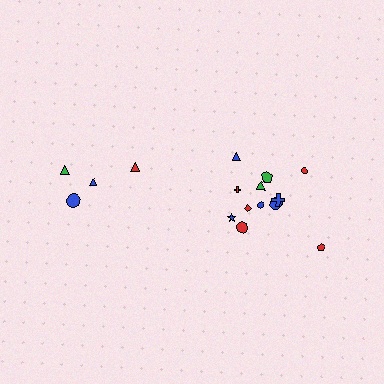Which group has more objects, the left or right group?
The right group.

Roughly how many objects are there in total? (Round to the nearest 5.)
Roughly 15 objects in total.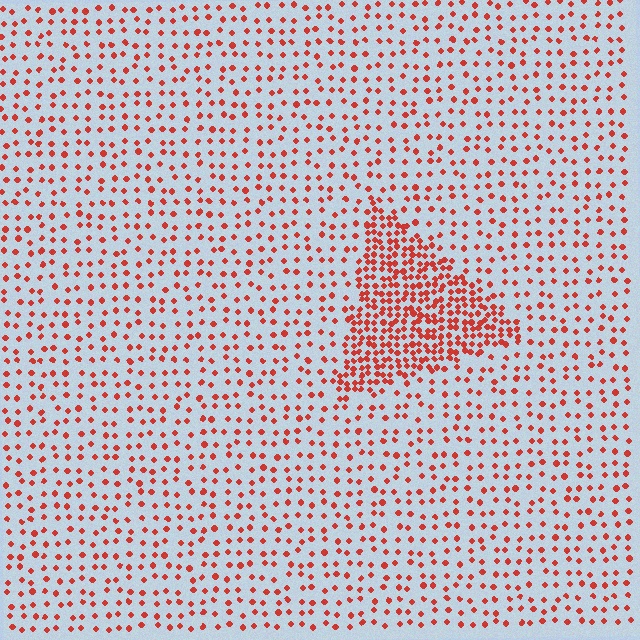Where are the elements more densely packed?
The elements are more densely packed inside the triangle boundary.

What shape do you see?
I see a triangle.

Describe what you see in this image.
The image contains small red elements arranged at two different densities. A triangle-shaped region is visible where the elements are more densely packed than the surrounding area.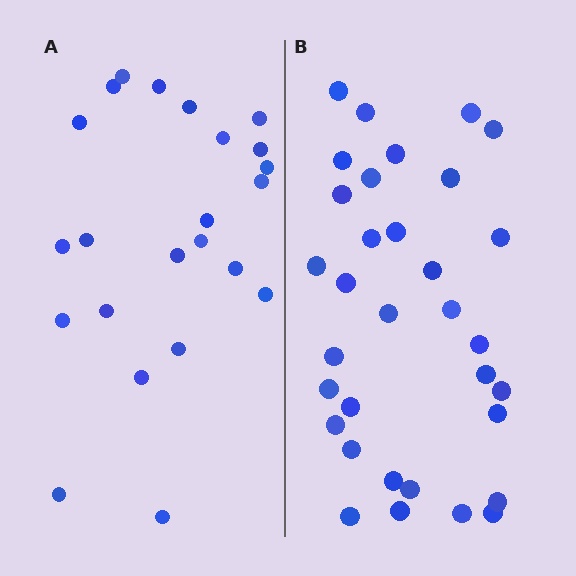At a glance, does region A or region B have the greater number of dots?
Region B (the right region) has more dots.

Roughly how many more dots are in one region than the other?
Region B has roughly 10 or so more dots than region A.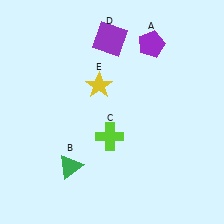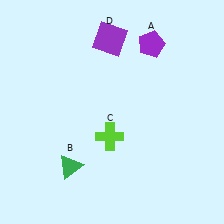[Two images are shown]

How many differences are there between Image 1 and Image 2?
There is 1 difference between the two images.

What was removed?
The yellow star (E) was removed in Image 2.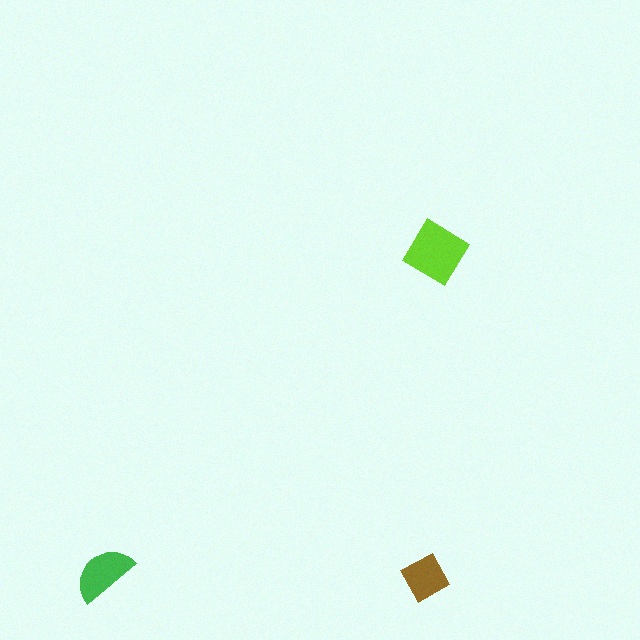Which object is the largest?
The lime diamond.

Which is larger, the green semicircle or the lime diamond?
The lime diamond.